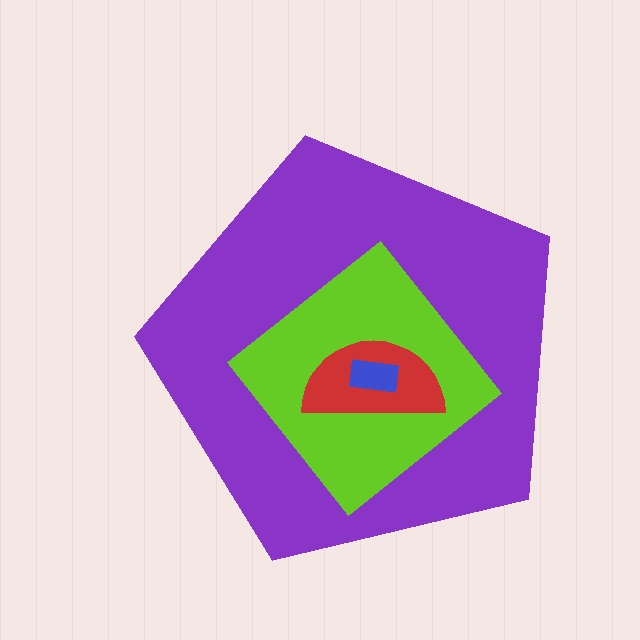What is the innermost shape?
The blue rectangle.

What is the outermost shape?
The purple pentagon.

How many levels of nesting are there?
4.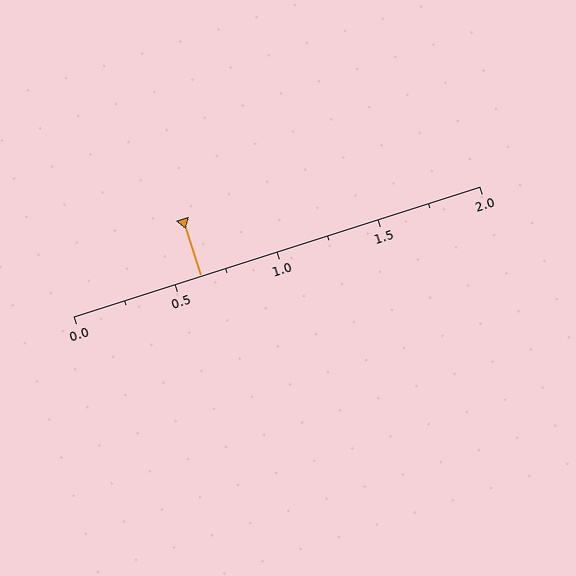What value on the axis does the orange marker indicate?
The marker indicates approximately 0.62.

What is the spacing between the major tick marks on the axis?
The major ticks are spaced 0.5 apart.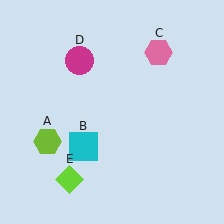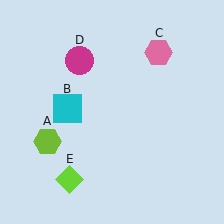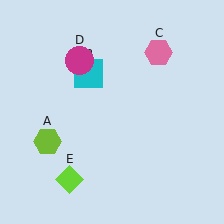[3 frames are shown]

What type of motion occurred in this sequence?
The cyan square (object B) rotated clockwise around the center of the scene.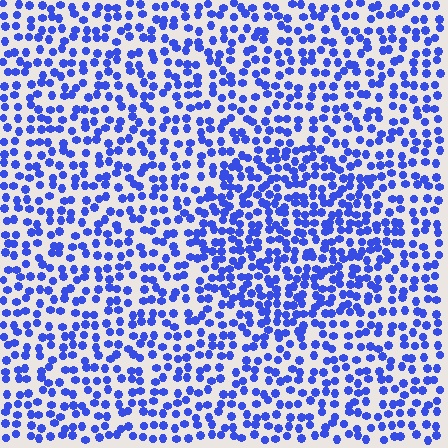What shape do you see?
I see a circle.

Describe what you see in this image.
The image contains small blue elements arranged at two different densities. A circle-shaped region is visible where the elements are more densely packed than the surrounding area.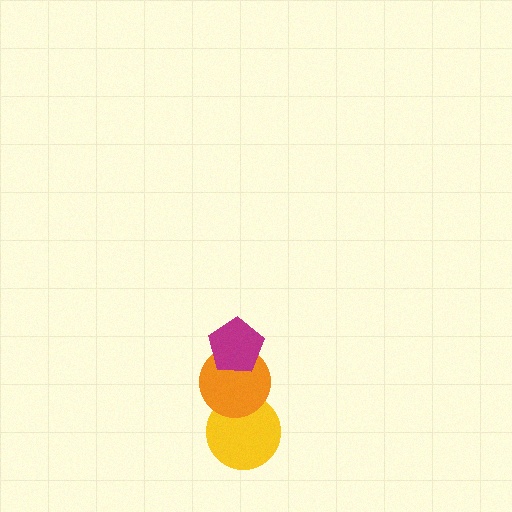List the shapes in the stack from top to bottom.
From top to bottom: the magenta pentagon, the orange circle, the yellow circle.